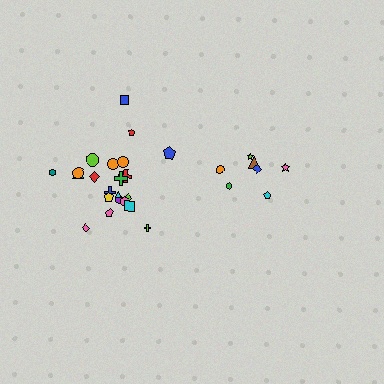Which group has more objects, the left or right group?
The left group.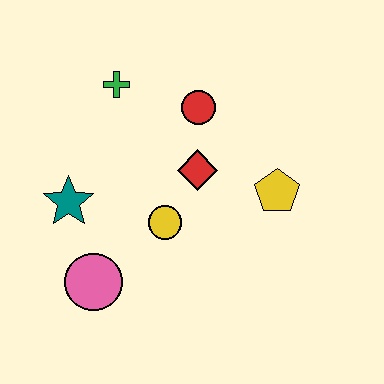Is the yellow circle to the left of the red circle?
Yes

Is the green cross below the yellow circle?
No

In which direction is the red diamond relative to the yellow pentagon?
The red diamond is to the left of the yellow pentagon.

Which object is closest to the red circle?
The red diamond is closest to the red circle.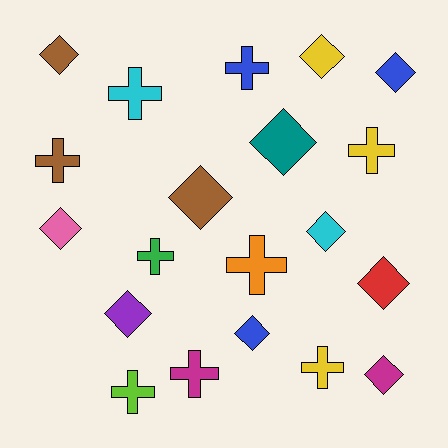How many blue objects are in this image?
There are 3 blue objects.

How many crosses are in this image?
There are 9 crosses.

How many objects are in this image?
There are 20 objects.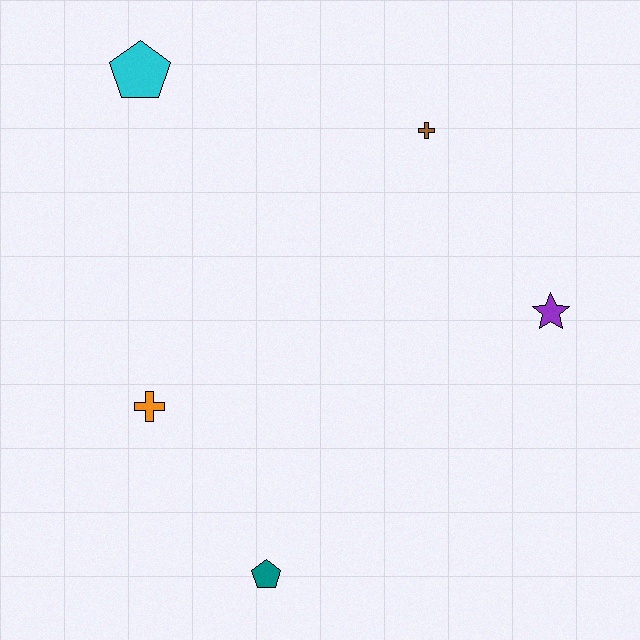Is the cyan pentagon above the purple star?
Yes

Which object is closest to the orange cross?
The teal pentagon is closest to the orange cross.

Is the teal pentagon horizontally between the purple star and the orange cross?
Yes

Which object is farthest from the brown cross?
The teal pentagon is farthest from the brown cross.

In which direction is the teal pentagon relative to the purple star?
The teal pentagon is to the left of the purple star.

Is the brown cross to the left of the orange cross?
No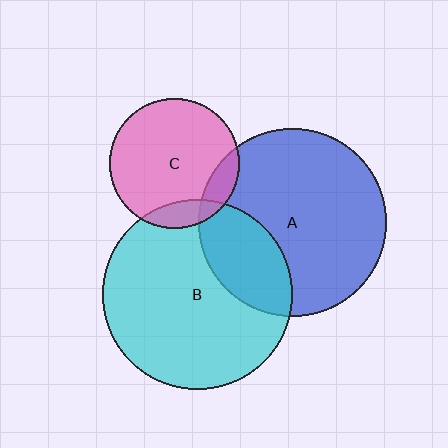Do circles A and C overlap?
Yes.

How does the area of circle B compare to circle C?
Approximately 2.1 times.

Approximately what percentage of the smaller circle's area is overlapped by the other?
Approximately 10%.